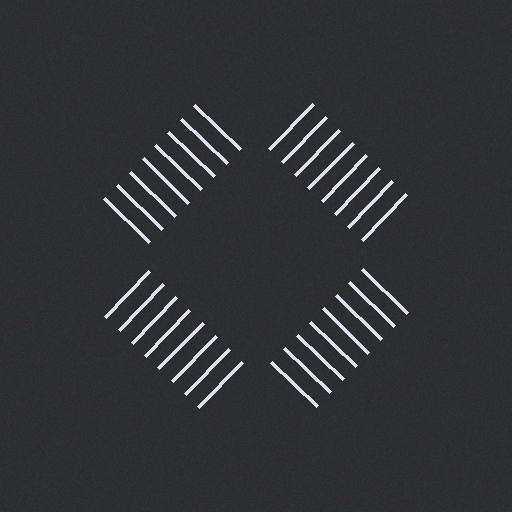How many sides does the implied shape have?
4 sides — the line-ends trace a square.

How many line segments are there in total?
32 — 8 along each of the 4 edges.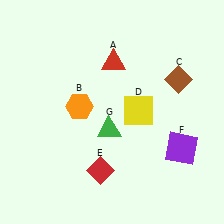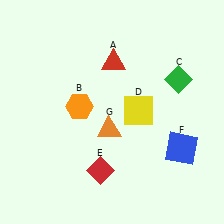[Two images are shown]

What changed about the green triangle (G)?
In Image 1, G is green. In Image 2, it changed to orange.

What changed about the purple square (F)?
In Image 1, F is purple. In Image 2, it changed to blue.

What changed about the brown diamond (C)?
In Image 1, C is brown. In Image 2, it changed to green.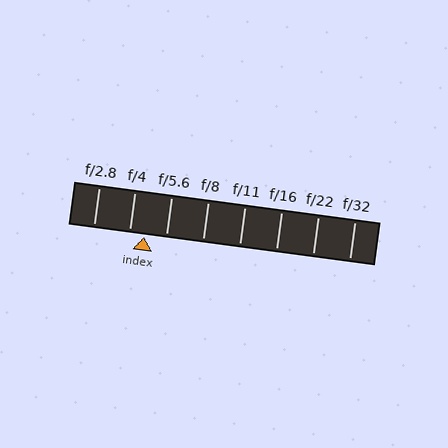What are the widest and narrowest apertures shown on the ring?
The widest aperture shown is f/2.8 and the narrowest is f/32.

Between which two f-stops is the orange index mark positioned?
The index mark is between f/4 and f/5.6.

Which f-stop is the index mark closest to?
The index mark is closest to f/4.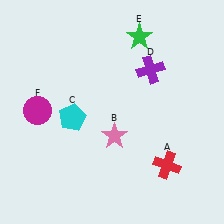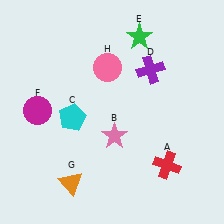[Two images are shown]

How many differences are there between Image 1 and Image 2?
There are 2 differences between the two images.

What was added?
An orange triangle (G), a pink circle (H) were added in Image 2.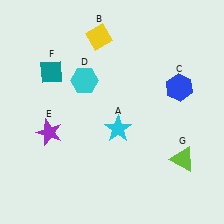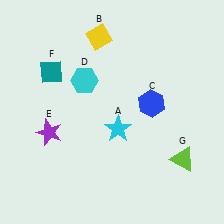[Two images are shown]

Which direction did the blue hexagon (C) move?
The blue hexagon (C) moved left.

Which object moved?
The blue hexagon (C) moved left.